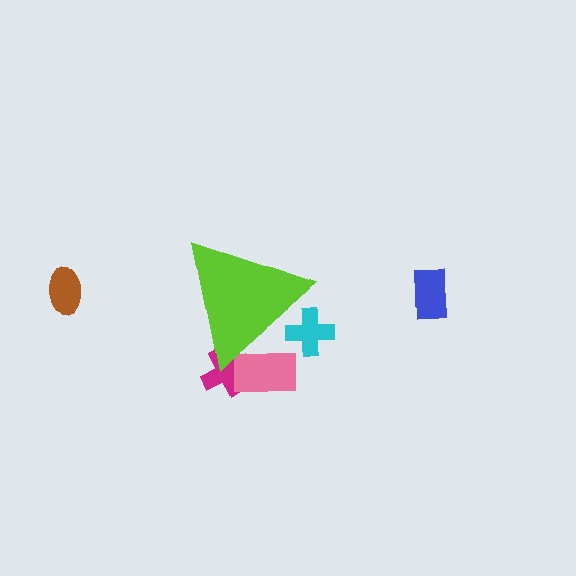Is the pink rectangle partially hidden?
Yes, the pink rectangle is partially hidden behind the lime triangle.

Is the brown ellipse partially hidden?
No, the brown ellipse is fully visible.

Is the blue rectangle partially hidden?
No, the blue rectangle is fully visible.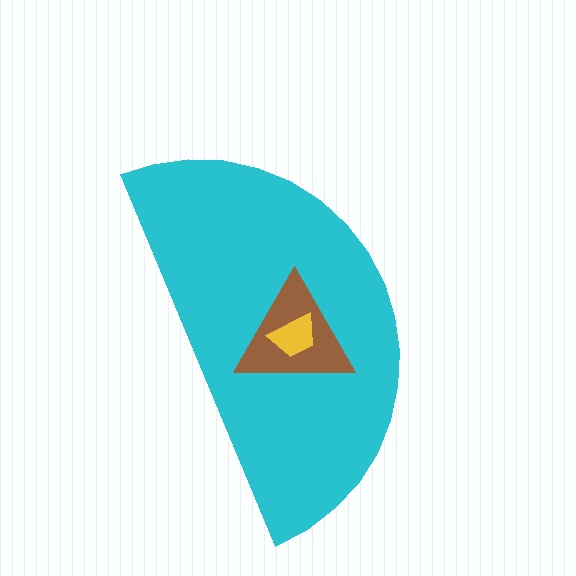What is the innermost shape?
The yellow trapezoid.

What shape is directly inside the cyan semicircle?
The brown triangle.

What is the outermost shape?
The cyan semicircle.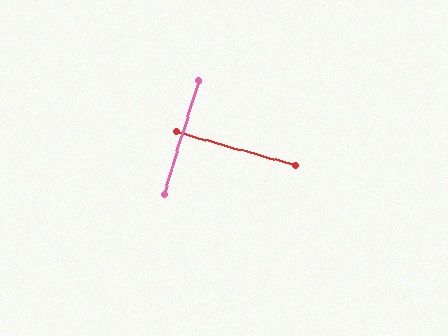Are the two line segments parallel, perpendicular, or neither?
Perpendicular — they meet at approximately 88°.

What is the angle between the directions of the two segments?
Approximately 88 degrees.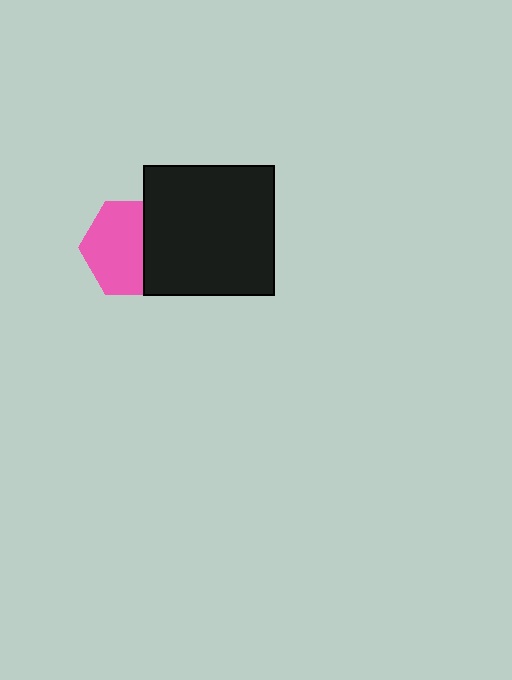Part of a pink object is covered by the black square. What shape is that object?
It is a hexagon.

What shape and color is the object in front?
The object in front is a black square.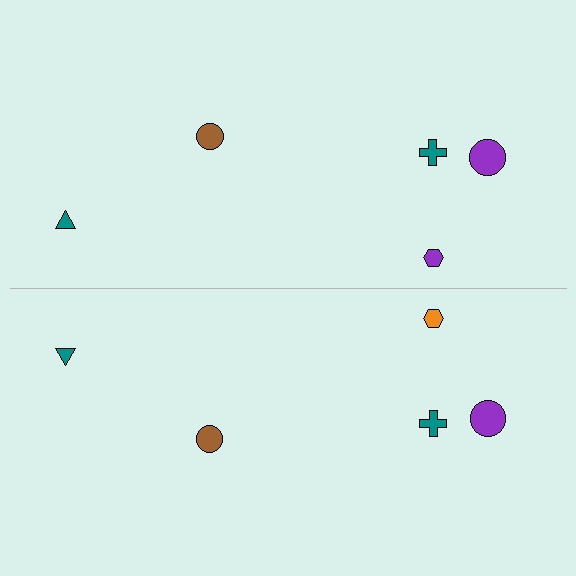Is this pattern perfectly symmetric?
No, the pattern is not perfectly symmetric. The orange hexagon on the bottom side breaks the symmetry — its mirror counterpart is purple.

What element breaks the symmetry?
The orange hexagon on the bottom side breaks the symmetry — its mirror counterpart is purple.